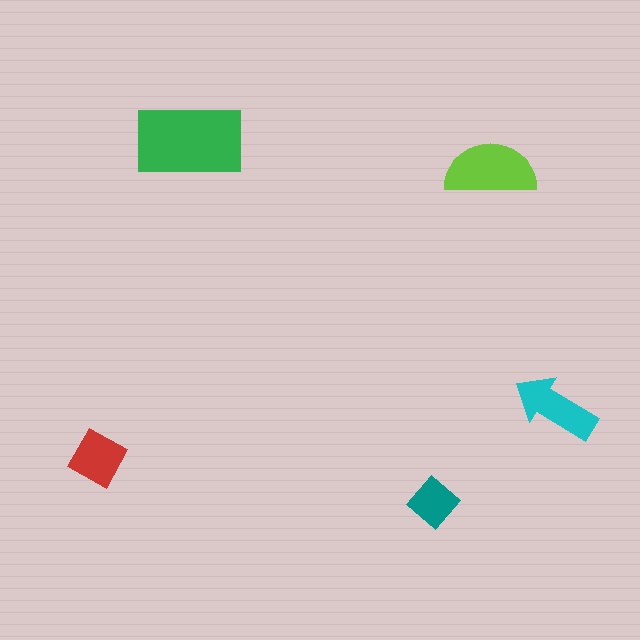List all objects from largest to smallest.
The green rectangle, the lime semicircle, the cyan arrow, the red diamond, the teal diamond.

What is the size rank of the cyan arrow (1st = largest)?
3rd.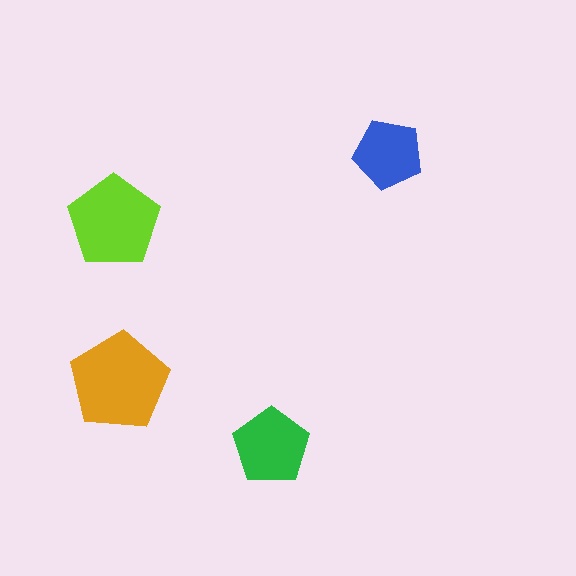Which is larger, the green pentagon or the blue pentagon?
The green one.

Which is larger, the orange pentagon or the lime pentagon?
The orange one.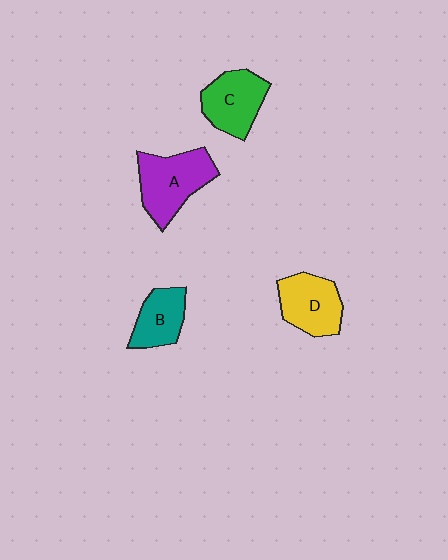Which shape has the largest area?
Shape A (purple).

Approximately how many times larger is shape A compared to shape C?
Approximately 1.2 times.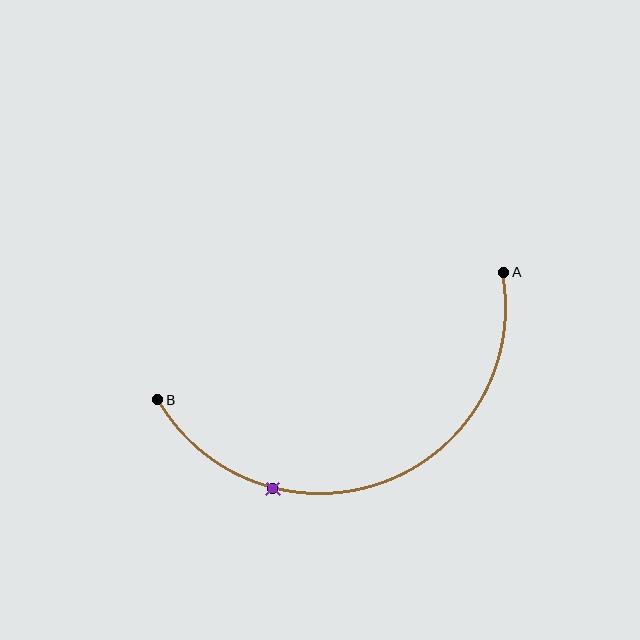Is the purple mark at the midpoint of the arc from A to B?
No. The purple mark lies on the arc but is closer to endpoint B. The arc midpoint would be at the point on the curve equidistant along the arc from both A and B.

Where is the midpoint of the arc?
The arc midpoint is the point on the curve farthest from the straight line joining A and B. It sits below that line.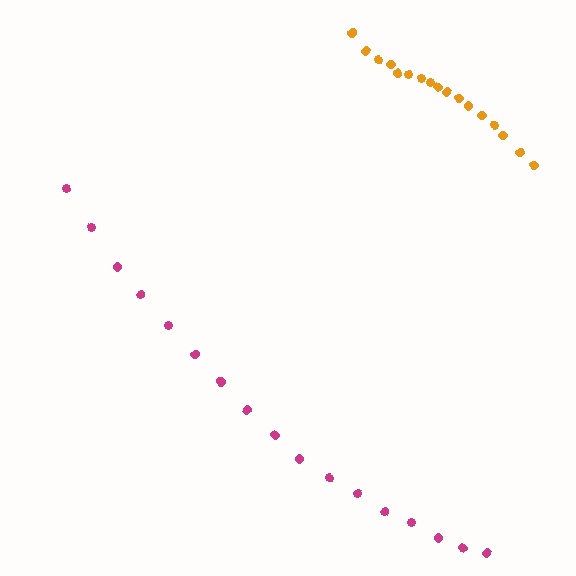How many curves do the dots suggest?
There are 2 distinct paths.